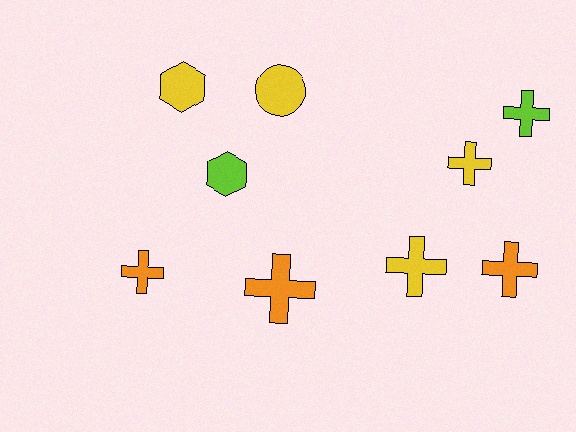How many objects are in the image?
There are 9 objects.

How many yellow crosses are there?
There are 2 yellow crosses.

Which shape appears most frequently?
Cross, with 6 objects.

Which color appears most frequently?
Yellow, with 4 objects.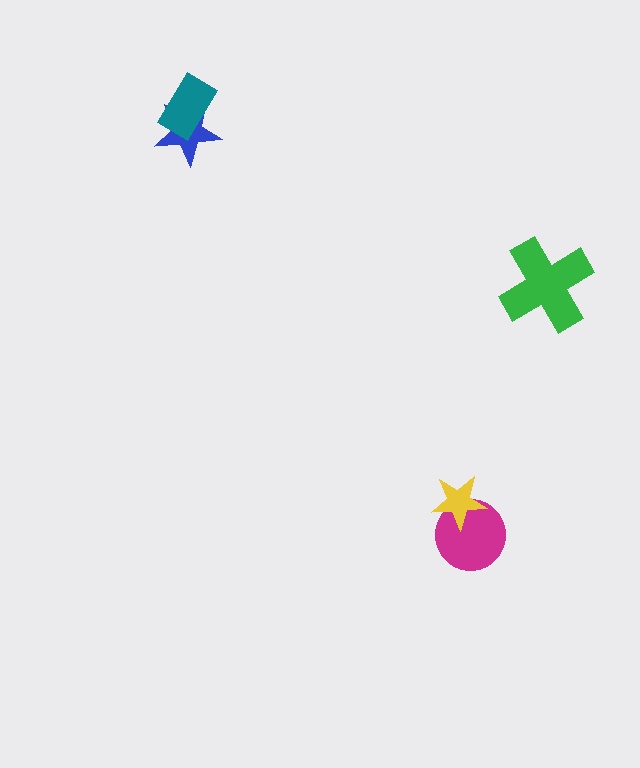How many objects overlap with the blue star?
1 object overlaps with the blue star.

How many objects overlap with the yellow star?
1 object overlaps with the yellow star.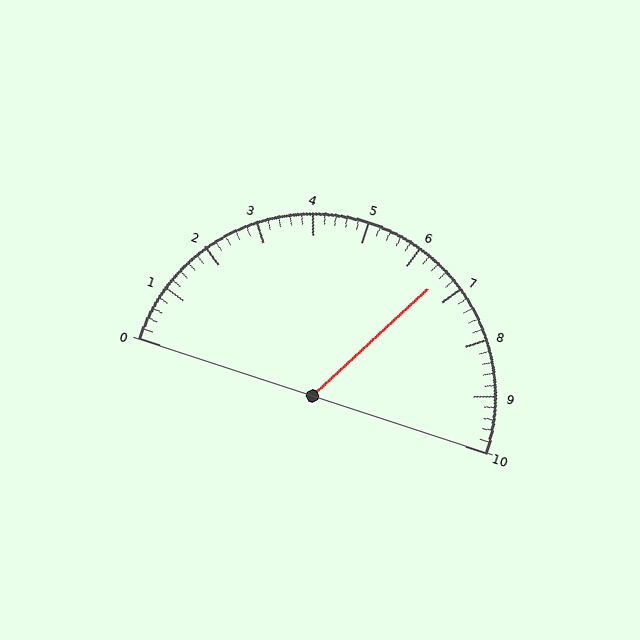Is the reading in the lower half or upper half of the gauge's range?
The reading is in the upper half of the range (0 to 10).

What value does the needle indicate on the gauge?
The needle indicates approximately 6.6.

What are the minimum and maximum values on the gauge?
The gauge ranges from 0 to 10.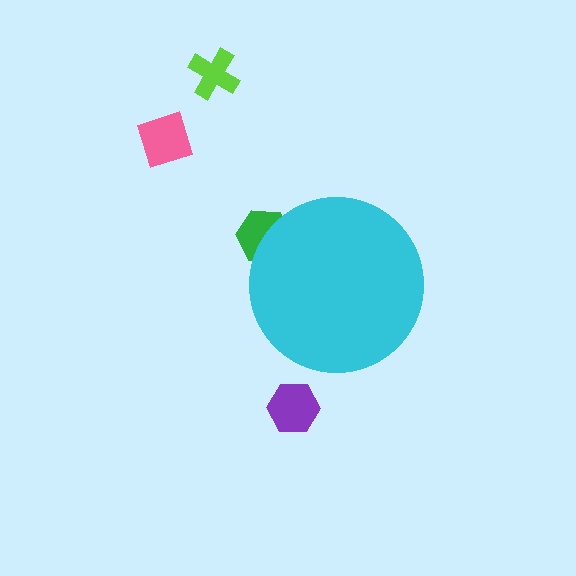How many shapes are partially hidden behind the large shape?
1 shape is partially hidden.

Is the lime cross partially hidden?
No, the lime cross is fully visible.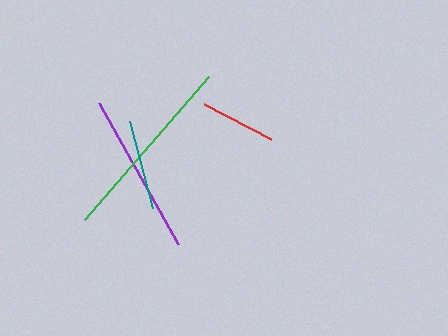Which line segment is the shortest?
The red line is the shortest at approximately 75 pixels.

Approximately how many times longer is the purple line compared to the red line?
The purple line is approximately 2.2 times the length of the red line.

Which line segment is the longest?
The green line is the longest at approximately 189 pixels.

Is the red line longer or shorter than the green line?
The green line is longer than the red line.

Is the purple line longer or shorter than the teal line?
The purple line is longer than the teal line.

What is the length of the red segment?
The red segment is approximately 75 pixels long.